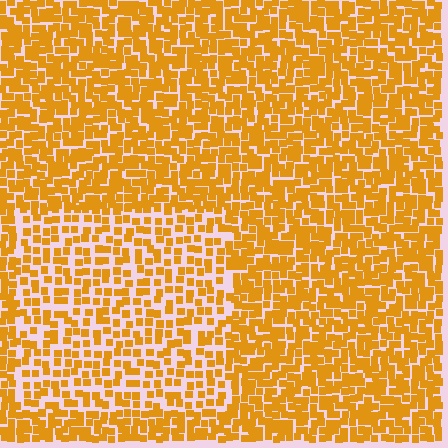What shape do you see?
I see a rectangle.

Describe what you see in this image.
The image contains small orange elements arranged at two different densities. A rectangle-shaped region is visible where the elements are less densely packed than the surrounding area.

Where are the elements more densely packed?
The elements are more densely packed outside the rectangle boundary.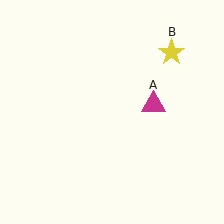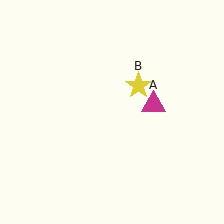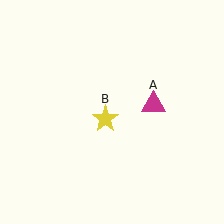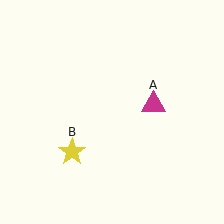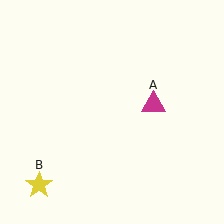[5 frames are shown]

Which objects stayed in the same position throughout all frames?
Magenta triangle (object A) remained stationary.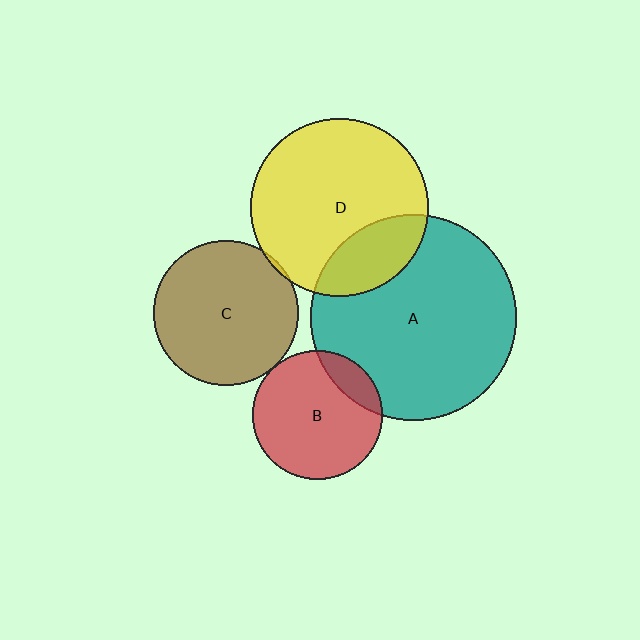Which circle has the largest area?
Circle A (teal).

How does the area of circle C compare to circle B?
Approximately 1.3 times.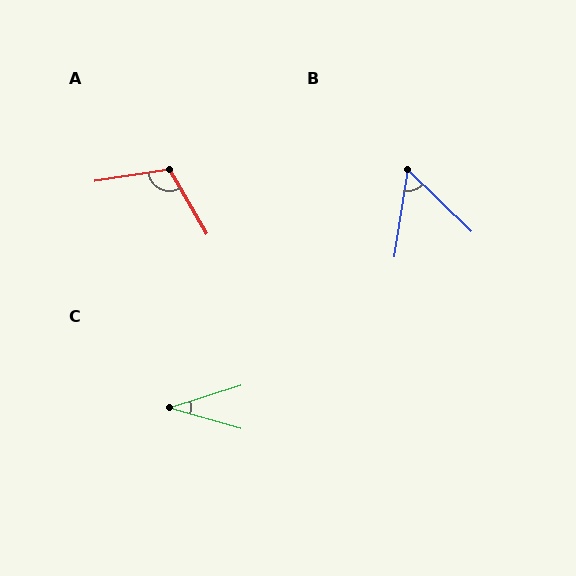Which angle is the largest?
A, at approximately 111 degrees.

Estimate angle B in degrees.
Approximately 55 degrees.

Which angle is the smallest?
C, at approximately 33 degrees.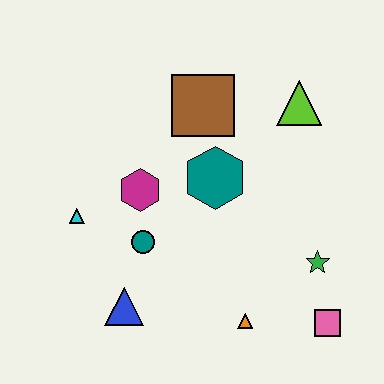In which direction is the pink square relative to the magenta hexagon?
The pink square is to the right of the magenta hexagon.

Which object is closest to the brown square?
The teal hexagon is closest to the brown square.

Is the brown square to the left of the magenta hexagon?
No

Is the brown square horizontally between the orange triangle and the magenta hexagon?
Yes